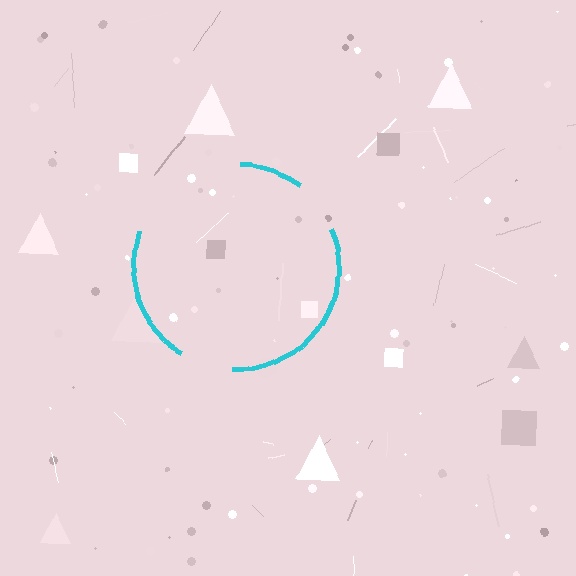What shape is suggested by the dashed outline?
The dashed outline suggests a circle.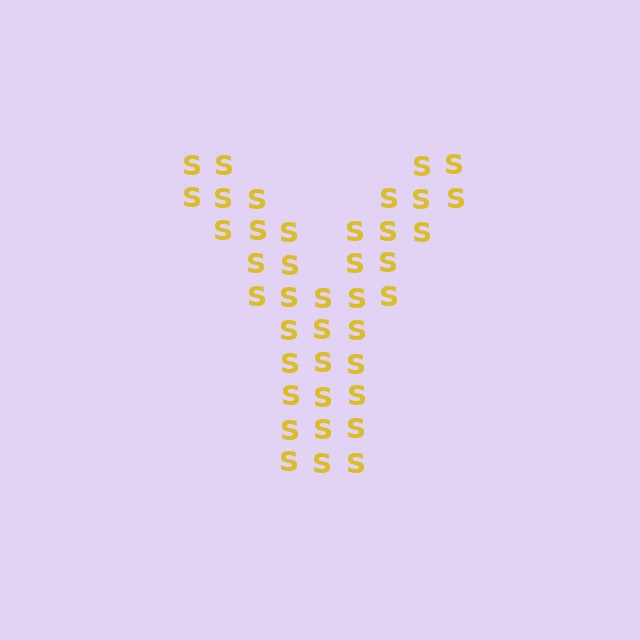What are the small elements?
The small elements are letter S's.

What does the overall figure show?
The overall figure shows the letter Y.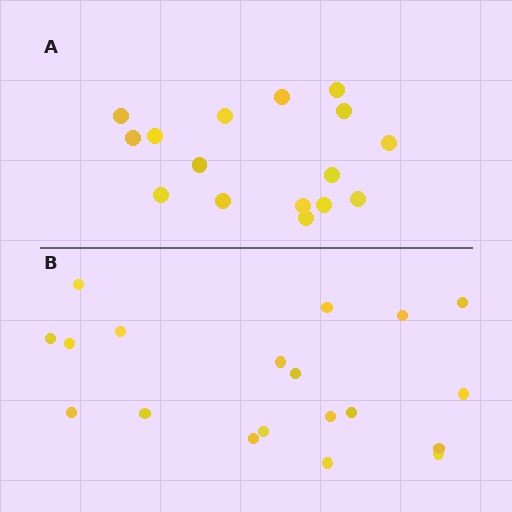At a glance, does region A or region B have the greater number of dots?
Region B (the bottom region) has more dots.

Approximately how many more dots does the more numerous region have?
Region B has just a few more — roughly 2 or 3 more dots than region A.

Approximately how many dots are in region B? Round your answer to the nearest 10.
About 20 dots. (The exact count is 19, which rounds to 20.)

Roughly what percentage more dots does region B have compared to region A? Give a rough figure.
About 20% more.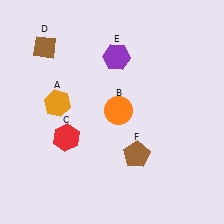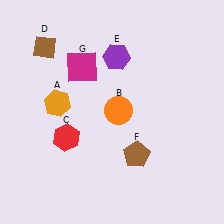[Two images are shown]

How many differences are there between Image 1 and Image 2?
There is 1 difference between the two images.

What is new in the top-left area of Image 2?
A magenta square (G) was added in the top-left area of Image 2.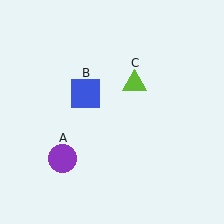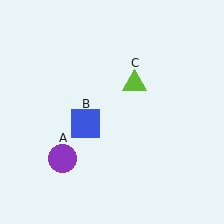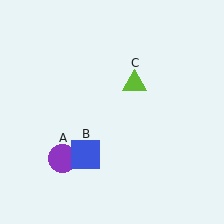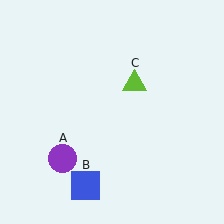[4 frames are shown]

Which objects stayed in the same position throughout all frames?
Purple circle (object A) and lime triangle (object C) remained stationary.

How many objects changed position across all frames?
1 object changed position: blue square (object B).